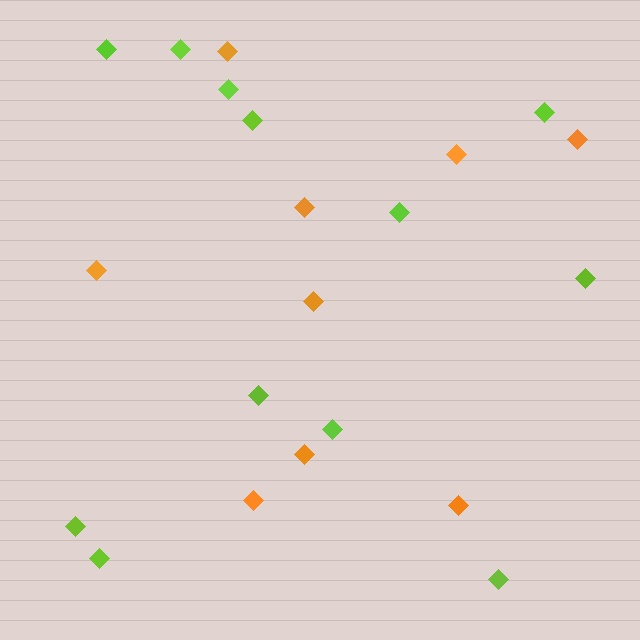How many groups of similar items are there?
There are 2 groups: one group of lime diamonds (12) and one group of orange diamonds (9).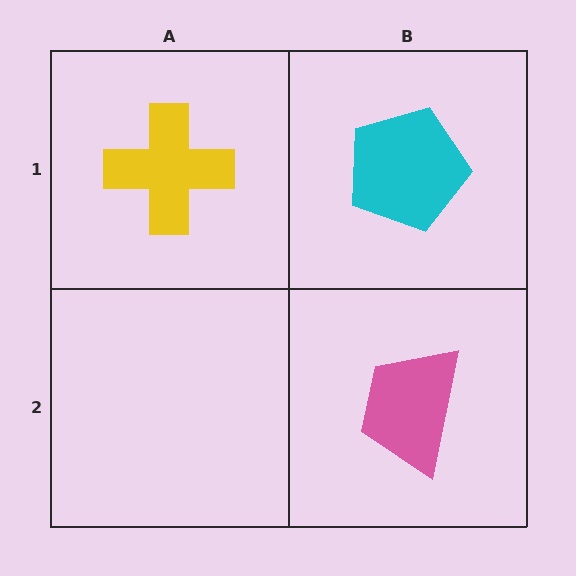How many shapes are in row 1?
2 shapes.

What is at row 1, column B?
A cyan pentagon.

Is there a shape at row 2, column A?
No, that cell is empty.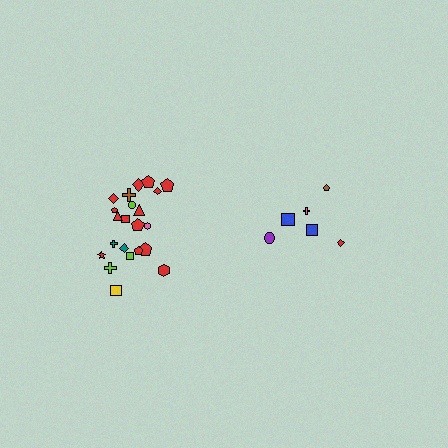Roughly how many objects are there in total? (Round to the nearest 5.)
Roughly 30 objects in total.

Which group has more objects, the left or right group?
The left group.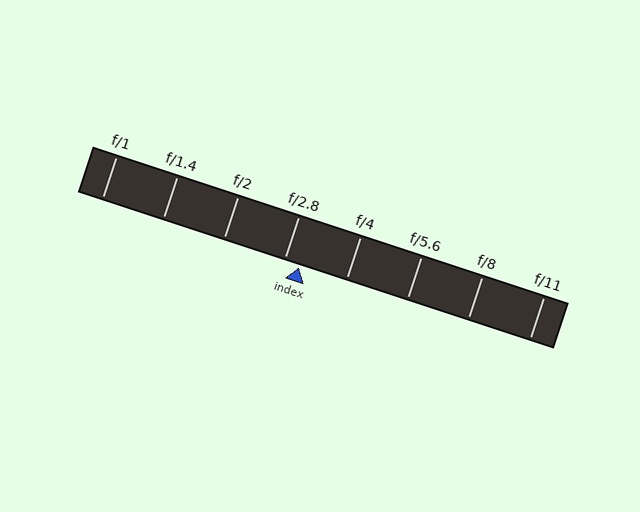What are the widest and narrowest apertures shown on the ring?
The widest aperture shown is f/1 and the narrowest is f/11.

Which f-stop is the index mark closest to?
The index mark is closest to f/2.8.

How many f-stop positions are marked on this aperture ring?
There are 8 f-stop positions marked.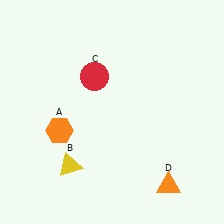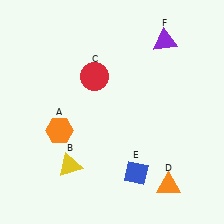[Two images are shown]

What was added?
A blue diamond (E), a purple triangle (F) were added in Image 2.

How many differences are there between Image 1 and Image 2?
There are 2 differences between the two images.